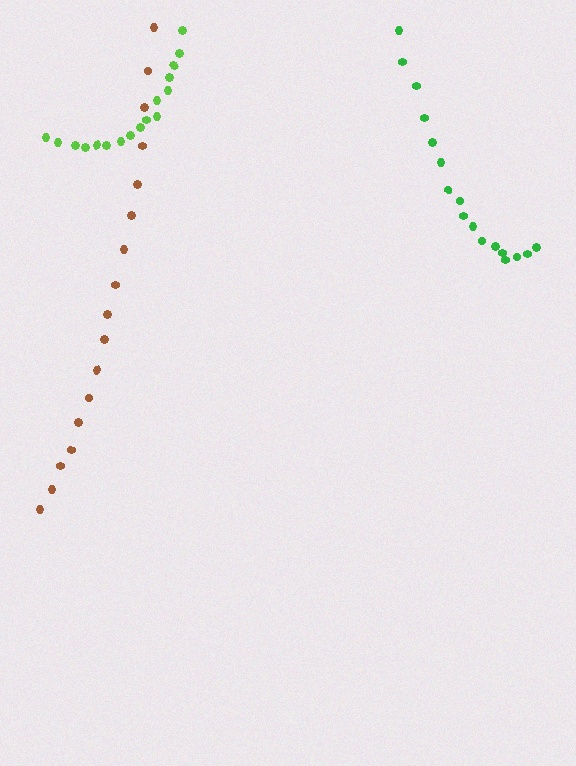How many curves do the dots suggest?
There are 3 distinct paths.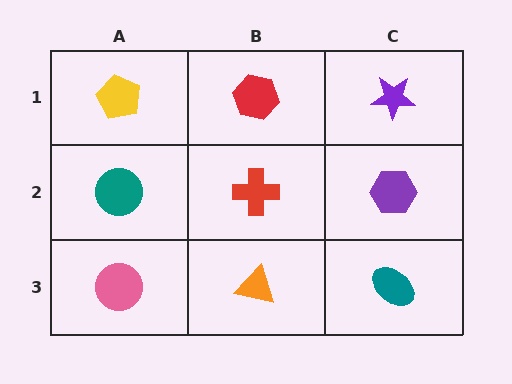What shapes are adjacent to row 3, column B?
A red cross (row 2, column B), a pink circle (row 3, column A), a teal ellipse (row 3, column C).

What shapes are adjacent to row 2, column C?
A purple star (row 1, column C), a teal ellipse (row 3, column C), a red cross (row 2, column B).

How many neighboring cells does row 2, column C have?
3.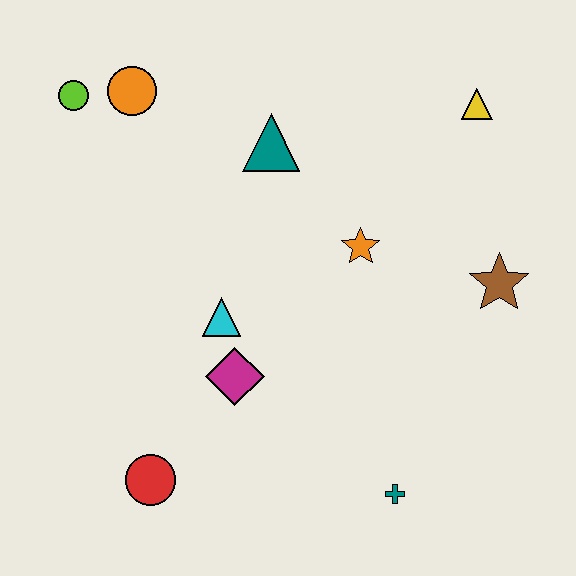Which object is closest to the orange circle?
The lime circle is closest to the orange circle.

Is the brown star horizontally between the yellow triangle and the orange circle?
No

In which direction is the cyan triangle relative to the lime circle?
The cyan triangle is below the lime circle.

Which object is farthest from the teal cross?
The lime circle is farthest from the teal cross.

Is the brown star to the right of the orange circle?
Yes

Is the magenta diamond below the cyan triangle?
Yes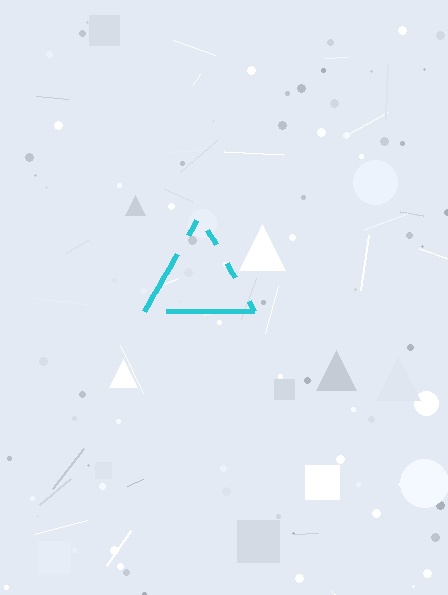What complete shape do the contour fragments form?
The contour fragments form a triangle.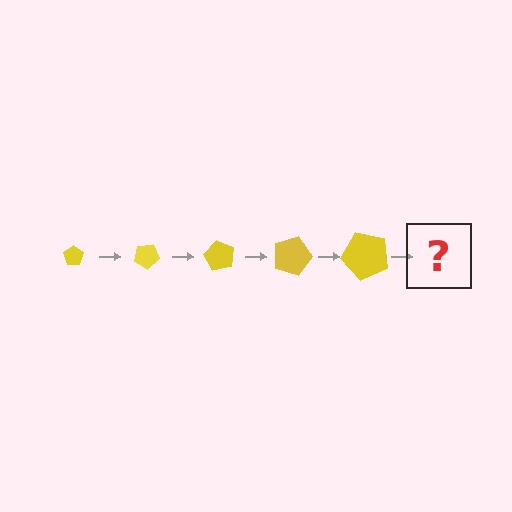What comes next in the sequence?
The next element should be a pentagon, larger than the previous one and rotated 150 degrees from the start.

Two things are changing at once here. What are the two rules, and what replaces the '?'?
The two rules are that the pentagon grows larger each step and it rotates 30 degrees each step. The '?' should be a pentagon, larger than the previous one and rotated 150 degrees from the start.